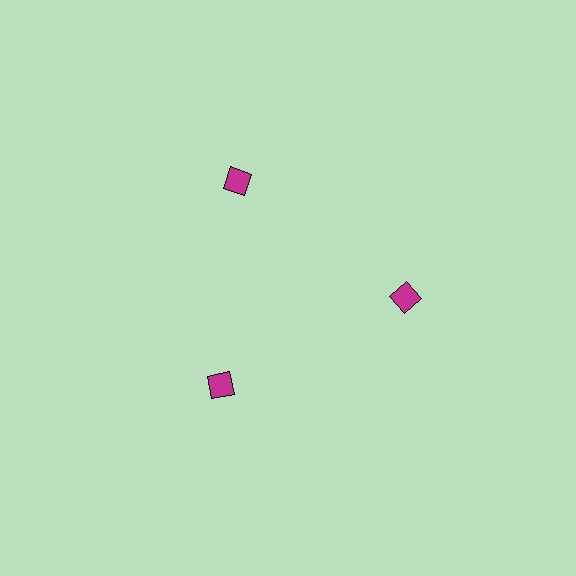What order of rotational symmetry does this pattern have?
This pattern has 3-fold rotational symmetry.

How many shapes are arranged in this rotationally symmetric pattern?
There are 3 shapes, arranged in 3 groups of 1.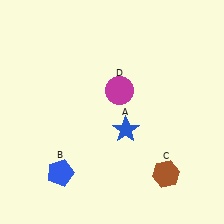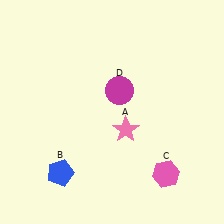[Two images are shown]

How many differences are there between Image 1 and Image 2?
There are 2 differences between the two images.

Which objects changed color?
A changed from blue to pink. C changed from brown to pink.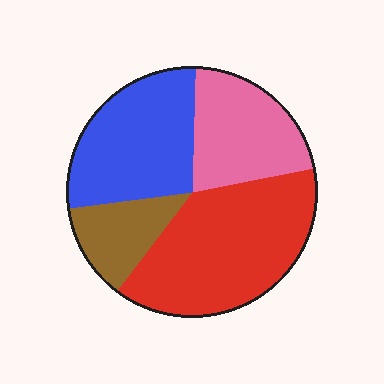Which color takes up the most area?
Red, at roughly 40%.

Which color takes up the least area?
Brown, at roughly 15%.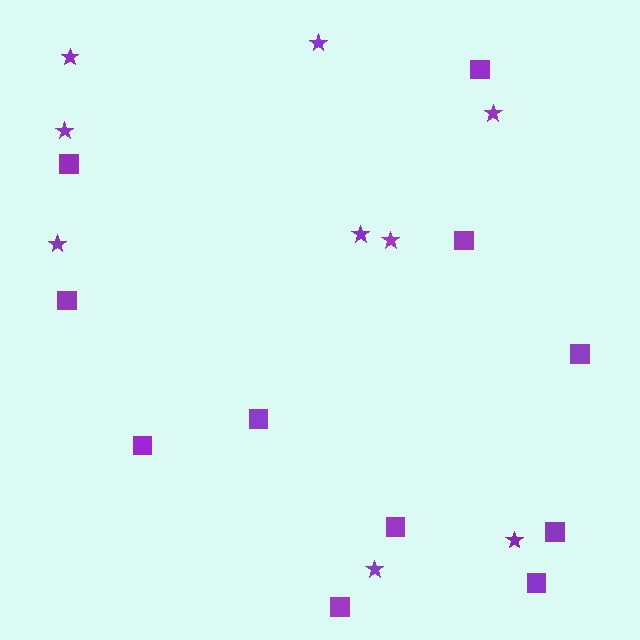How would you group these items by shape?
There are 2 groups: one group of squares (11) and one group of stars (9).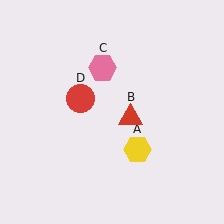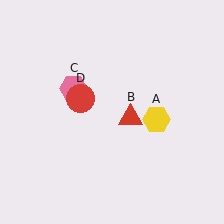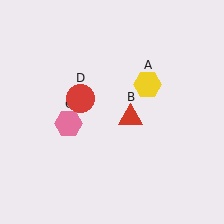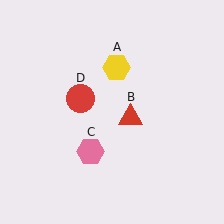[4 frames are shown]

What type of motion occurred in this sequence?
The yellow hexagon (object A), pink hexagon (object C) rotated counterclockwise around the center of the scene.